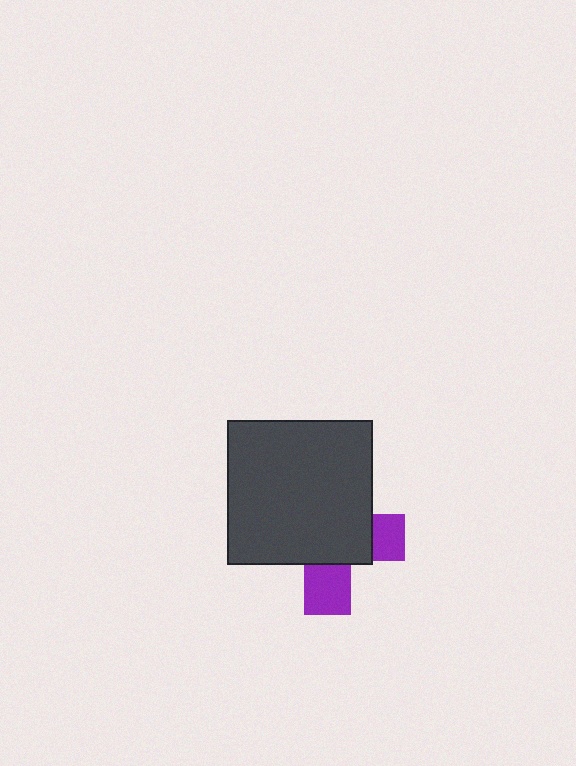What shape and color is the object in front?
The object in front is a dark gray square.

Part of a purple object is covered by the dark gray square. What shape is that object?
It is a cross.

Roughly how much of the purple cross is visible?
A small part of it is visible (roughly 31%).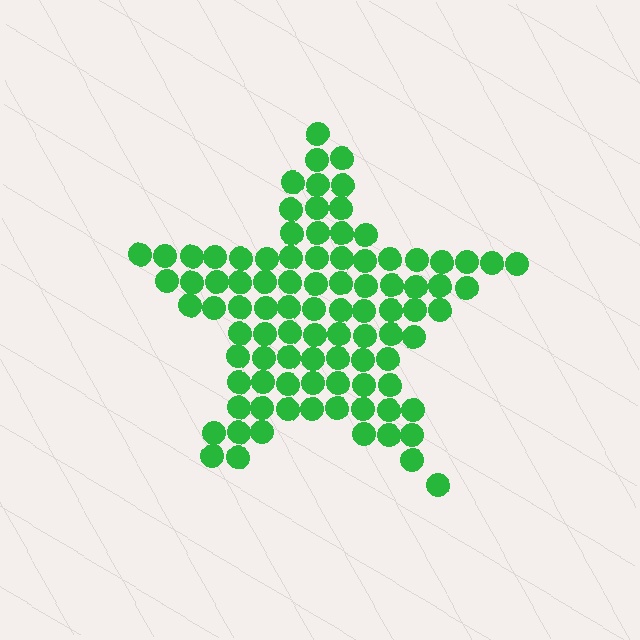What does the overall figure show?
The overall figure shows a star.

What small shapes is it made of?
It is made of small circles.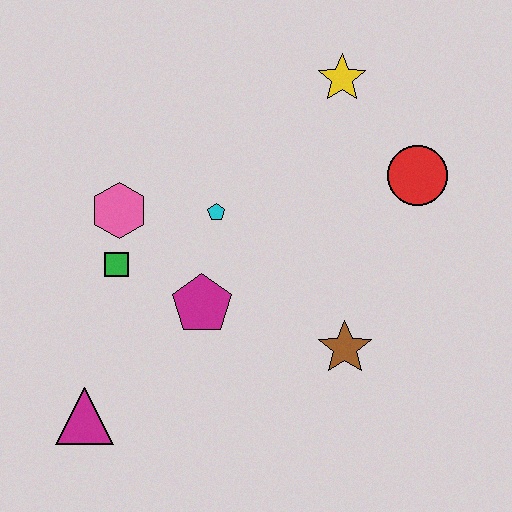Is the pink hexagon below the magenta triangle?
No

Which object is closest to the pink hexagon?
The green square is closest to the pink hexagon.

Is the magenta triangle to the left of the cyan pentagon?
Yes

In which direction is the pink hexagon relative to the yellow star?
The pink hexagon is to the left of the yellow star.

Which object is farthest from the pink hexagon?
The red circle is farthest from the pink hexagon.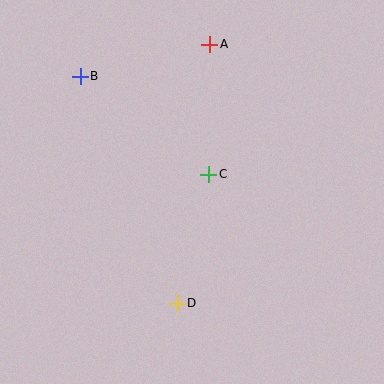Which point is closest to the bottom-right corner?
Point D is closest to the bottom-right corner.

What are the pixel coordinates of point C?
Point C is at (209, 174).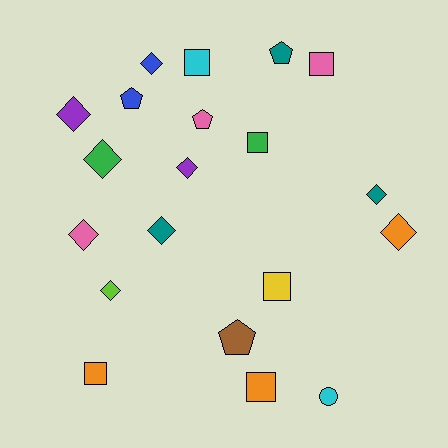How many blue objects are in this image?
There are 2 blue objects.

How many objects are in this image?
There are 20 objects.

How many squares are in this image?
There are 6 squares.